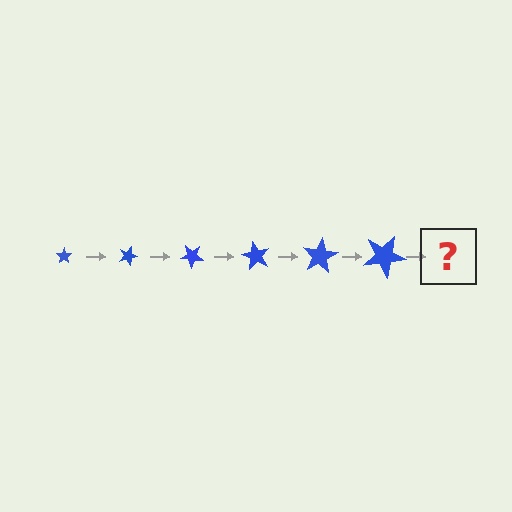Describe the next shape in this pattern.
It should be a star, larger than the previous one and rotated 120 degrees from the start.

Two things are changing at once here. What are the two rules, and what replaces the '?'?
The two rules are that the star grows larger each step and it rotates 20 degrees each step. The '?' should be a star, larger than the previous one and rotated 120 degrees from the start.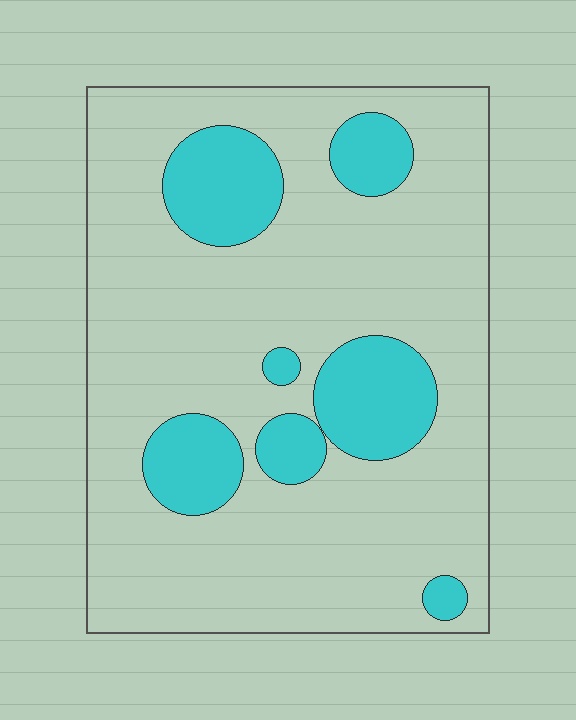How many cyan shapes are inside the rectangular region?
7.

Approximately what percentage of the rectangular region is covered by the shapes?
Approximately 20%.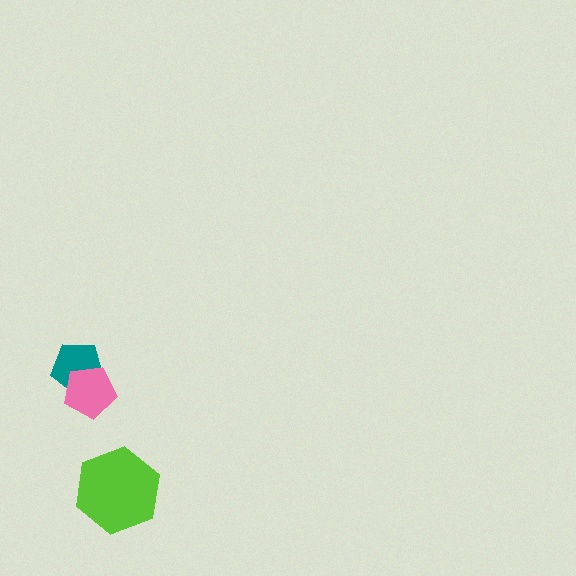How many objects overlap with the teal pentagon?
1 object overlaps with the teal pentagon.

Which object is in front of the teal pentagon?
The pink pentagon is in front of the teal pentagon.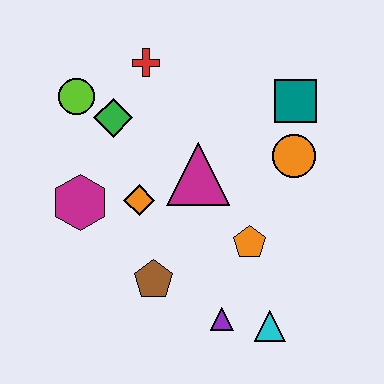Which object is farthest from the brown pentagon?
The teal square is farthest from the brown pentagon.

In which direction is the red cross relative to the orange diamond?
The red cross is above the orange diamond.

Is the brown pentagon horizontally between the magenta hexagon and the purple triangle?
Yes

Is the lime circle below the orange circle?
No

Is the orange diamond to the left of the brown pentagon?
Yes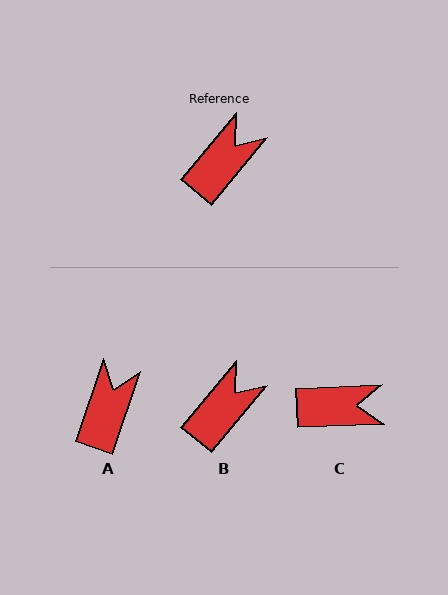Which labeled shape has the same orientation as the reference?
B.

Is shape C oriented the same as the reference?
No, it is off by about 48 degrees.